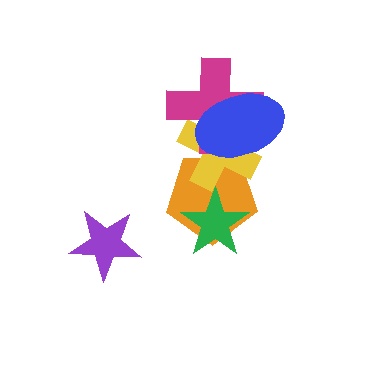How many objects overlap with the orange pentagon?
3 objects overlap with the orange pentagon.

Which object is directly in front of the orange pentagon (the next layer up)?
The yellow cross is directly in front of the orange pentagon.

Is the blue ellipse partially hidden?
No, no other shape covers it.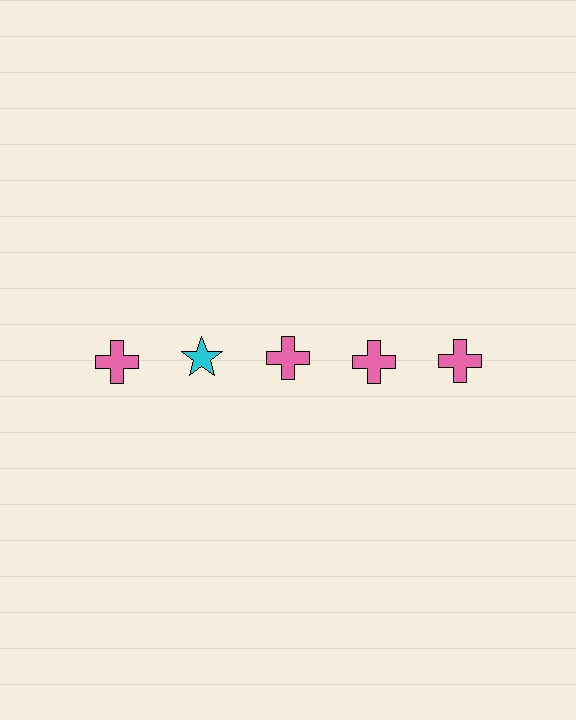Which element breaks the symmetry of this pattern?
The cyan star in the top row, second from left column breaks the symmetry. All other shapes are pink crosses.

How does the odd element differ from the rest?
It differs in both color (cyan instead of pink) and shape (star instead of cross).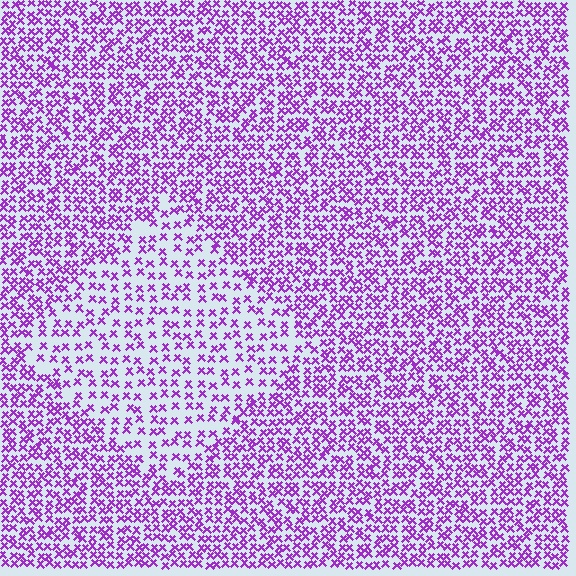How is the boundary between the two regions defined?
The boundary is defined by a change in element density (approximately 1.9x ratio). All elements are the same color, size, and shape.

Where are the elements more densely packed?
The elements are more densely packed outside the diamond boundary.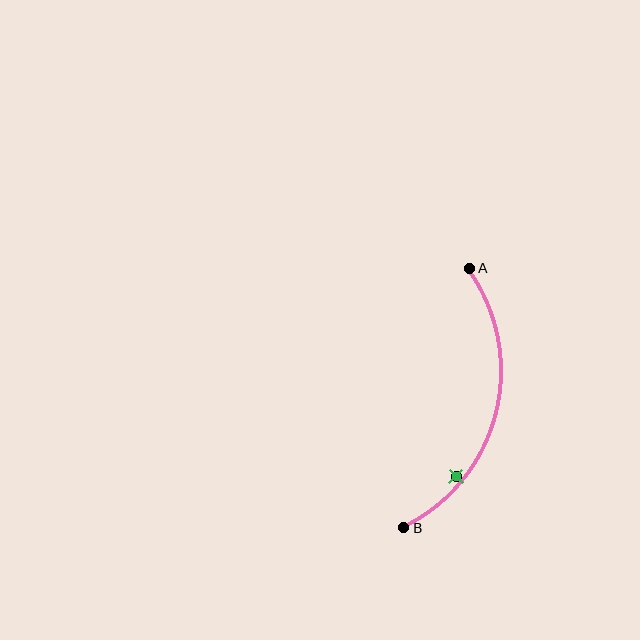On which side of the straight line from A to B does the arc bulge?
The arc bulges to the right of the straight line connecting A and B.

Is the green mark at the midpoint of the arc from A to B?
No — the green mark does not lie on the arc at all. It sits slightly inside the curve.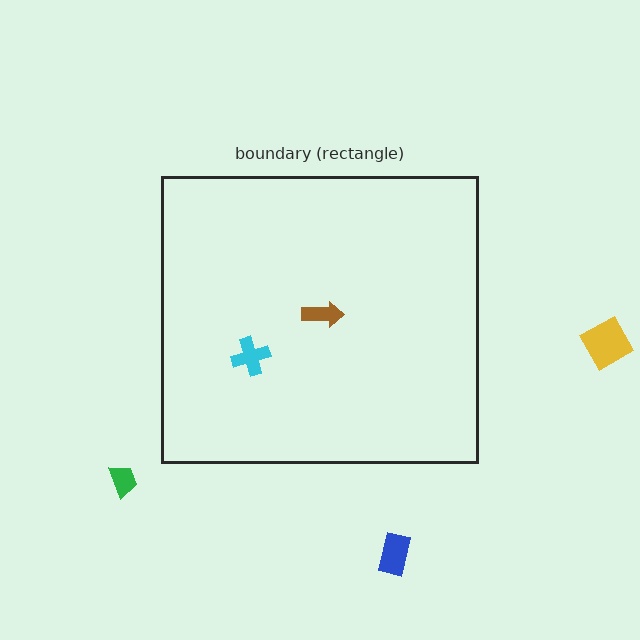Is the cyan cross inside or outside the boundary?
Inside.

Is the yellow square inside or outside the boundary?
Outside.